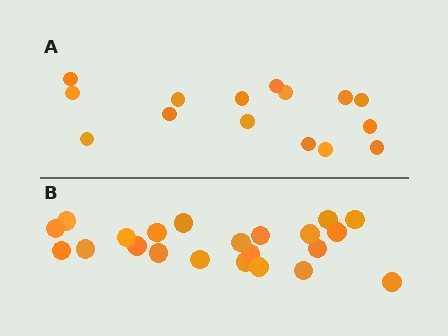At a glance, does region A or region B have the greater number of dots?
Region B (the bottom region) has more dots.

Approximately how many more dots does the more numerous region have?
Region B has roughly 8 or so more dots than region A.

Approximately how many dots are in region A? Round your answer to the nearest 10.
About 20 dots. (The exact count is 15, which rounds to 20.)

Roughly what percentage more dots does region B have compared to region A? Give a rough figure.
About 45% more.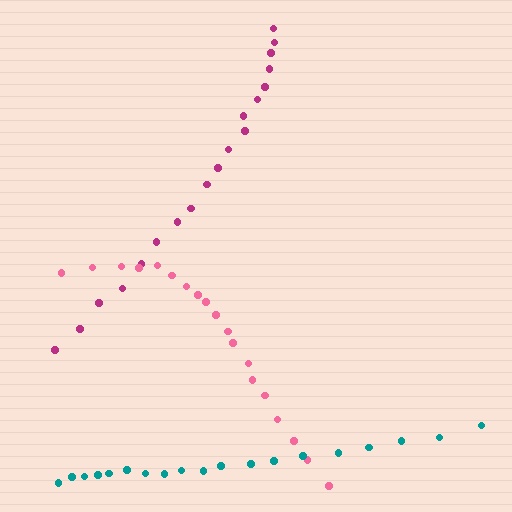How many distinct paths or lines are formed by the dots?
There are 3 distinct paths.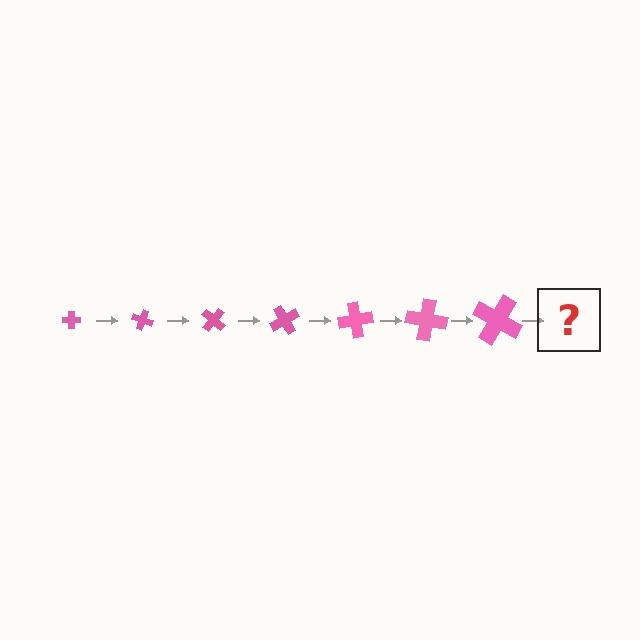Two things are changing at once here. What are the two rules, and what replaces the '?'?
The two rules are that the cross grows larger each step and it rotates 20 degrees each step. The '?' should be a cross, larger than the previous one and rotated 140 degrees from the start.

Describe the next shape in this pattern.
It should be a cross, larger than the previous one and rotated 140 degrees from the start.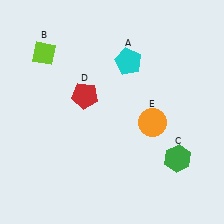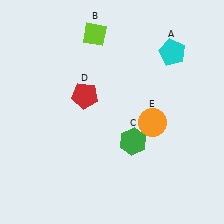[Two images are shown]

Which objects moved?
The objects that moved are: the cyan pentagon (A), the lime diamond (B), the green hexagon (C).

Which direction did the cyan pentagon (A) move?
The cyan pentagon (A) moved right.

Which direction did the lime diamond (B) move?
The lime diamond (B) moved right.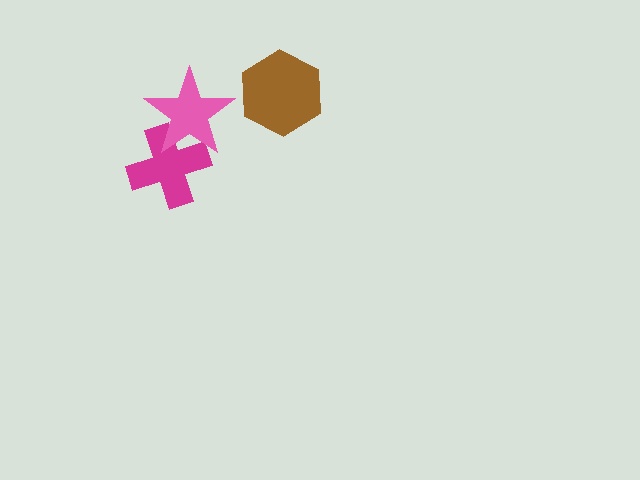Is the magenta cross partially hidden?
Yes, it is partially covered by another shape.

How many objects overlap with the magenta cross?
1 object overlaps with the magenta cross.